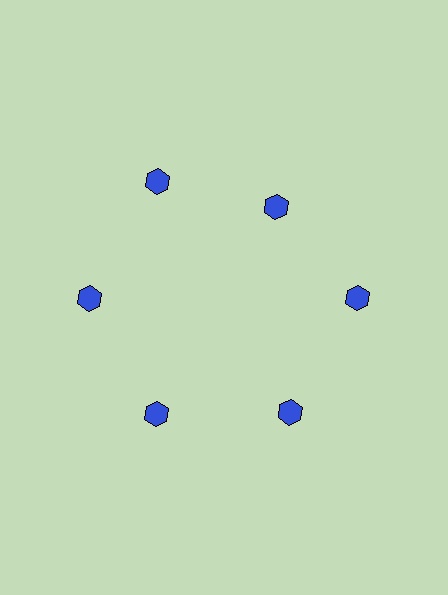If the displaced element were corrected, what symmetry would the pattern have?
It would have 6-fold rotational symmetry — the pattern would map onto itself every 60 degrees.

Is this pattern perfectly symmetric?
No. The 6 blue hexagons are arranged in a ring, but one element near the 1 o'clock position is pulled inward toward the center, breaking the 6-fold rotational symmetry.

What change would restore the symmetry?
The symmetry would be restored by moving it outward, back onto the ring so that all 6 hexagons sit at equal angles and equal distance from the center.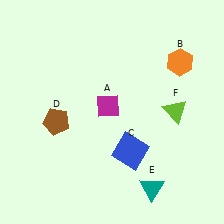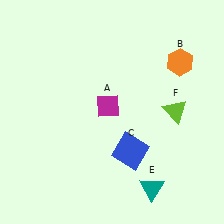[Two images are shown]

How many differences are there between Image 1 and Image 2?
There is 1 difference between the two images.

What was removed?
The brown pentagon (D) was removed in Image 2.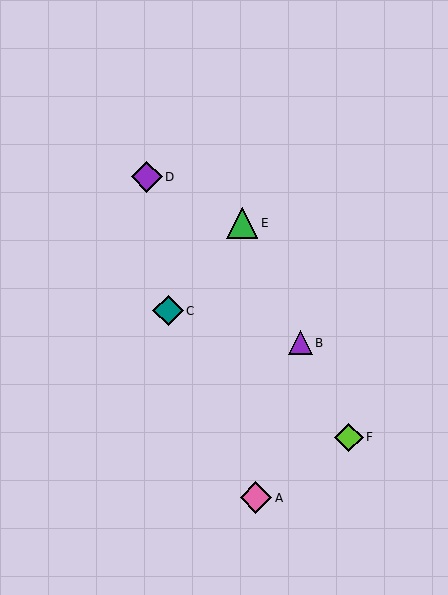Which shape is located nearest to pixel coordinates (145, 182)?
The purple diamond (labeled D) at (147, 177) is nearest to that location.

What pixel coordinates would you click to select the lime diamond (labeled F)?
Click at (349, 437) to select the lime diamond F.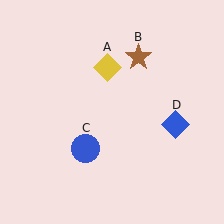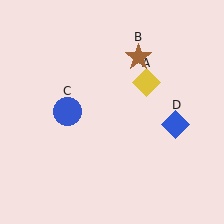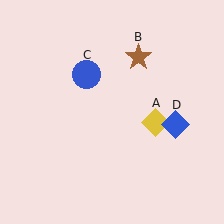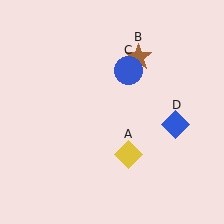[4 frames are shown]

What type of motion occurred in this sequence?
The yellow diamond (object A), blue circle (object C) rotated clockwise around the center of the scene.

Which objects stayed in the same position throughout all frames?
Brown star (object B) and blue diamond (object D) remained stationary.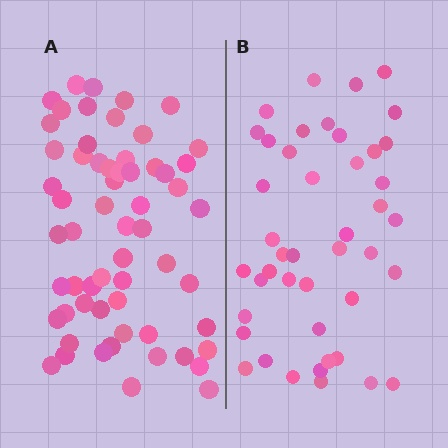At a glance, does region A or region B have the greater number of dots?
Region A (the left region) has more dots.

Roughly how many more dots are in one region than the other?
Region A has approximately 15 more dots than region B.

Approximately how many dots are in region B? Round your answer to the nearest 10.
About 40 dots. (The exact count is 44, which rounds to 40.)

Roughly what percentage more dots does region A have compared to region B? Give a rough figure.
About 35% more.